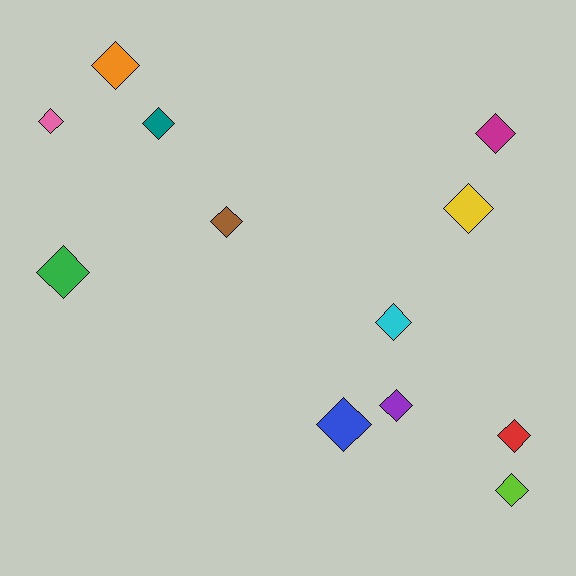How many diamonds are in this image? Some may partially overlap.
There are 12 diamonds.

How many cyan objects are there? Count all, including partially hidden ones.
There is 1 cyan object.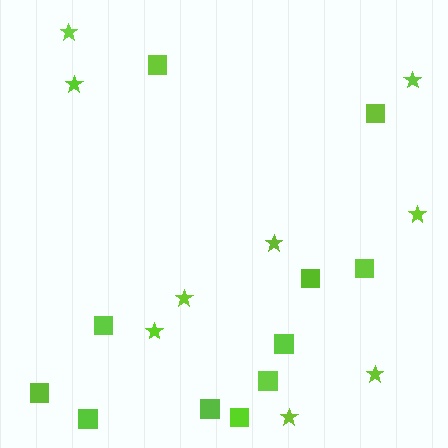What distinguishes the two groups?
There are 2 groups: one group of stars (9) and one group of squares (11).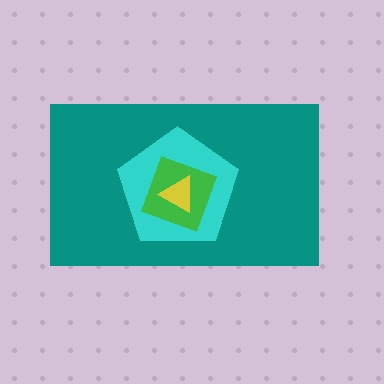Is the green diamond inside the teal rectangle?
Yes.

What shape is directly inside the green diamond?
The yellow triangle.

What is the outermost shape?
The teal rectangle.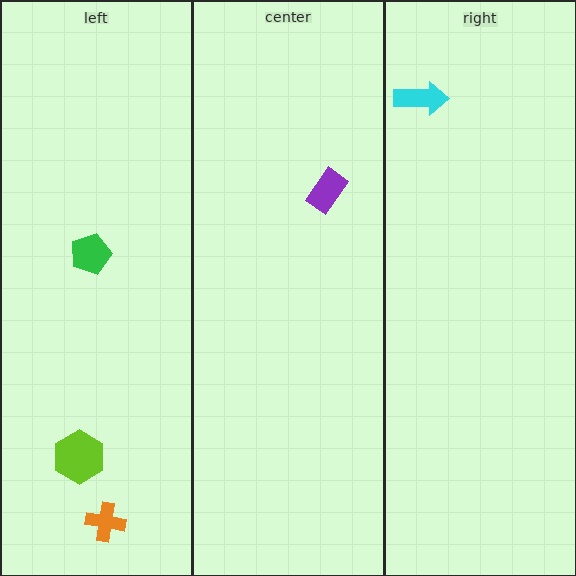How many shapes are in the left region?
3.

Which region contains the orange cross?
The left region.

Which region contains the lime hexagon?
The left region.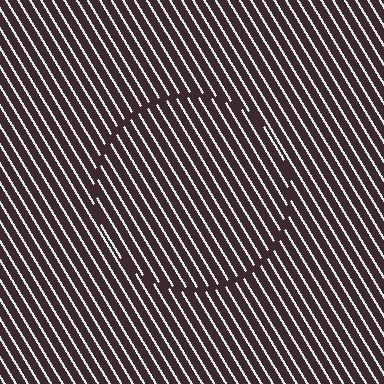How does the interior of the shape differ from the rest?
The interior of the shape contains the same grating, shifted by half a period — the contour is defined by the phase discontinuity where line-ends from the inner and outer gratings abut.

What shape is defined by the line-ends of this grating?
An illusory circle. The interior of the shape contains the same grating, shifted by half a period — the contour is defined by the phase discontinuity where line-ends from the inner and outer gratings abut.